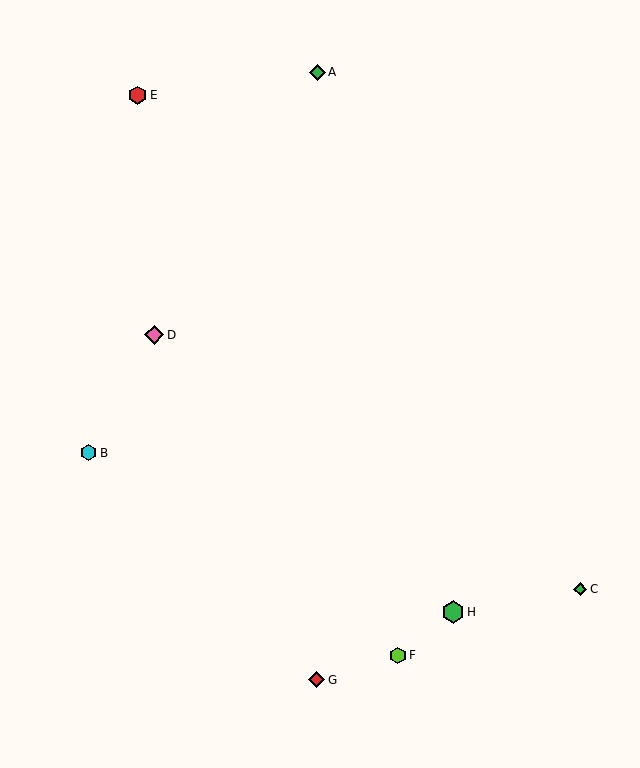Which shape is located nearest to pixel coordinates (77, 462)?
The cyan hexagon (labeled B) at (89, 453) is nearest to that location.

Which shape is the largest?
The green hexagon (labeled H) is the largest.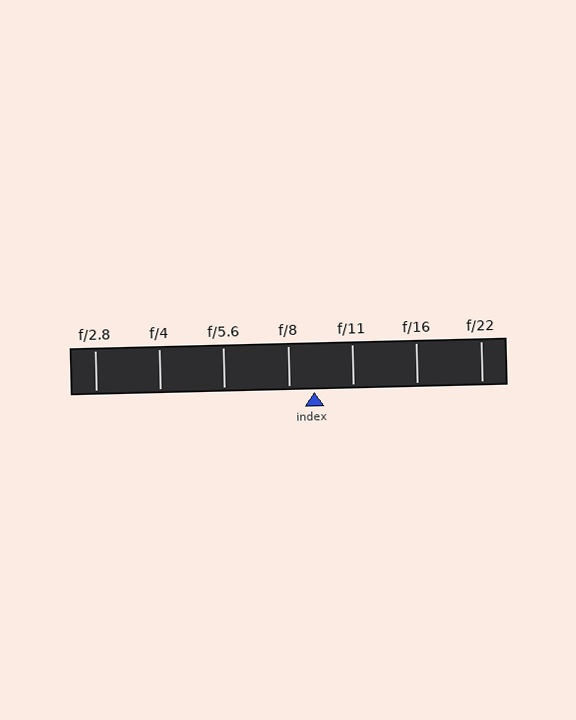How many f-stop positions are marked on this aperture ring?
There are 7 f-stop positions marked.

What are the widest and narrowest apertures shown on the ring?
The widest aperture shown is f/2.8 and the narrowest is f/22.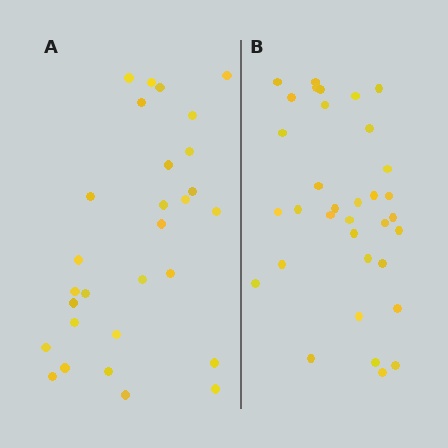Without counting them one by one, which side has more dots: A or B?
Region B (the right region) has more dots.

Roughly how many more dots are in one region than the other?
Region B has about 5 more dots than region A.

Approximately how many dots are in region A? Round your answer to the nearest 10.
About 30 dots. (The exact count is 29, which rounds to 30.)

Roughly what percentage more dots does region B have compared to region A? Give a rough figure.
About 15% more.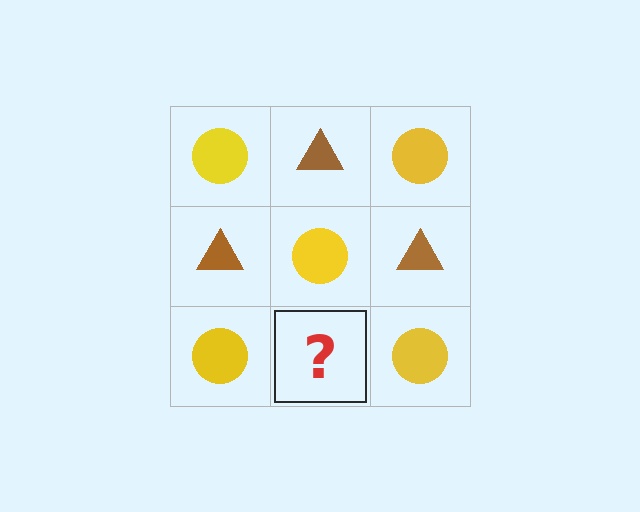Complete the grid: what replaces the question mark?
The question mark should be replaced with a brown triangle.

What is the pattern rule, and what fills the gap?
The rule is that it alternates yellow circle and brown triangle in a checkerboard pattern. The gap should be filled with a brown triangle.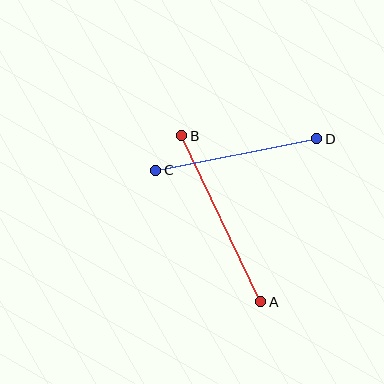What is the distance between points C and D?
The distance is approximately 164 pixels.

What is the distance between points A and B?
The distance is approximately 184 pixels.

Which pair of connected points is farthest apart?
Points A and B are farthest apart.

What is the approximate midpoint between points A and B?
The midpoint is at approximately (221, 219) pixels.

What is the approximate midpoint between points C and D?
The midpoint is at approximately (236, 154) pixels.